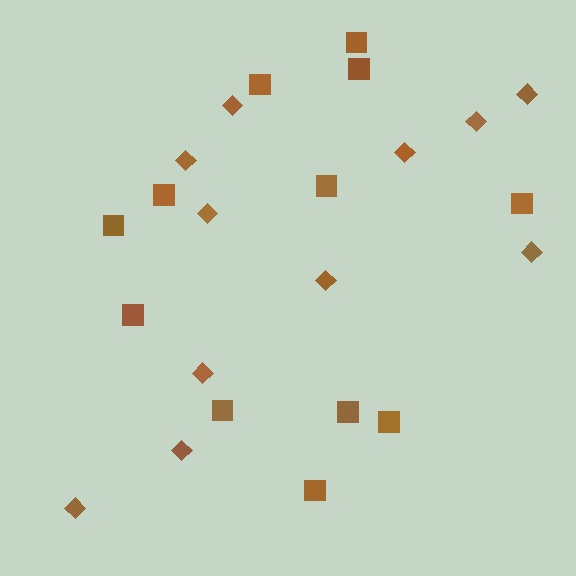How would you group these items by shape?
There are 2 groups: one group of diamonds (11) and one group of squares (12).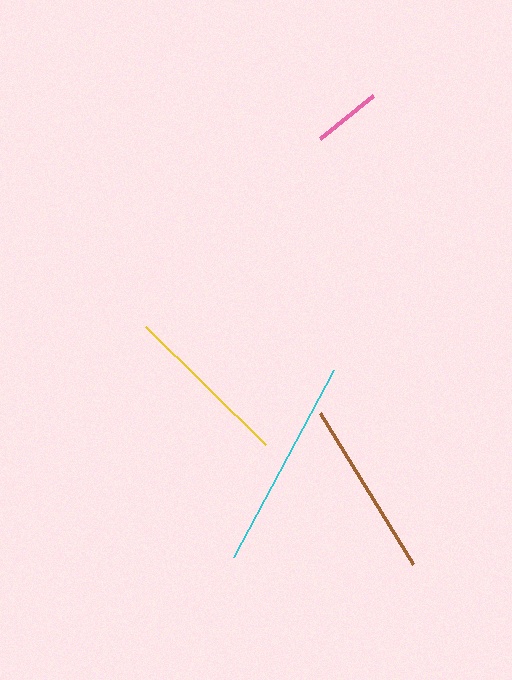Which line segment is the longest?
The cyan line is the longest at approximately 212 pixels.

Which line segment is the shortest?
The pink line is the shortest at approximately 68 pixels.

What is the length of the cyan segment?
The cyan segment is approximately 212 pixels long.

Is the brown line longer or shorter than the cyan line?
The cyan line is longer than the brown line.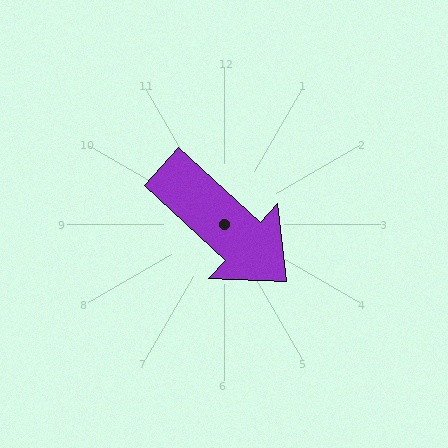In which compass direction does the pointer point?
Southeast.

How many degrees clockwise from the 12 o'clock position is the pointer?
Approximately 133 degrees.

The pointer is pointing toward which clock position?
Roughly 4 o'clock.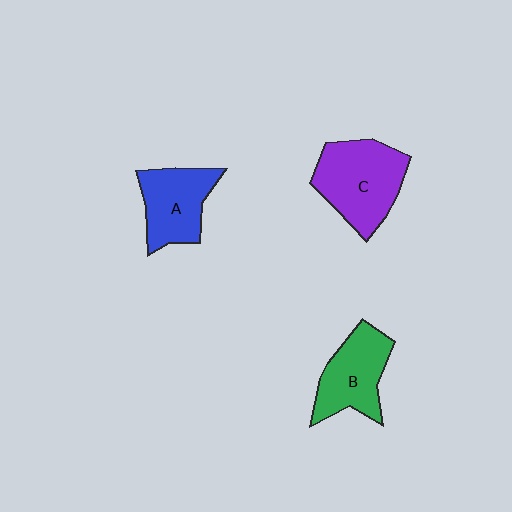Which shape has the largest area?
Shape C (purple).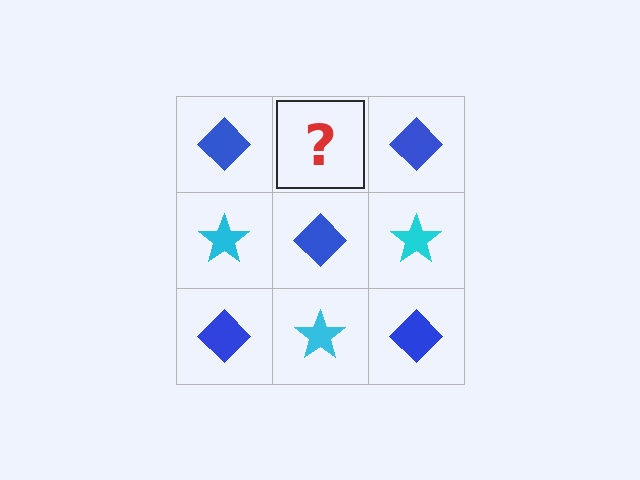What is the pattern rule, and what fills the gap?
The rule is that it alternates blue diamond and cyan star in a checkerboard pattern. The gap should be filled with a cyan star.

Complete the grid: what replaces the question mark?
The question mark should be replaced with a cyan star.